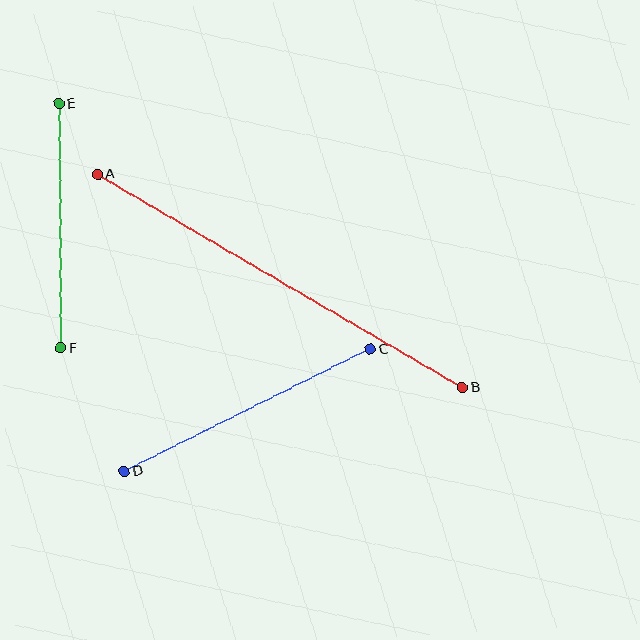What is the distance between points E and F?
The distance is approximately 244 pixels.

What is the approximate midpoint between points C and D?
The midpoint is at approximately (247, 410) pixels.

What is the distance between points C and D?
The distance is approximately 275 pixels.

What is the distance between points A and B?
The distance is approximately 423 pixels.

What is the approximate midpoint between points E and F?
The midpoint is at approximately (60, 226) pixels.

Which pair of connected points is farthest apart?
Points A and B are farthest apart.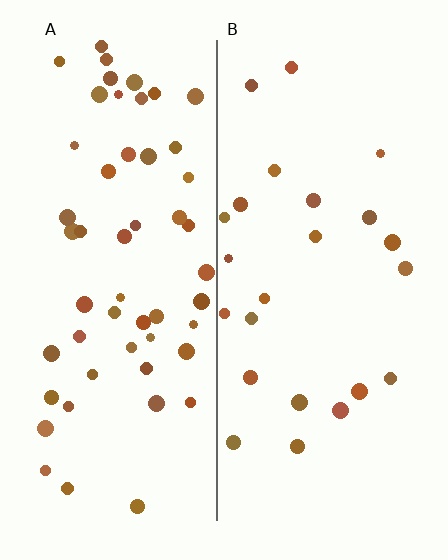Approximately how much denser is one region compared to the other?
Approximately 2.3× — region A over region B.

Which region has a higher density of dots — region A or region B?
A (the left).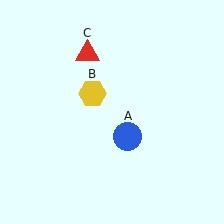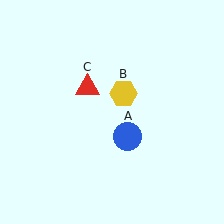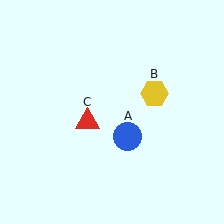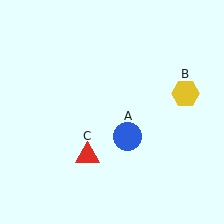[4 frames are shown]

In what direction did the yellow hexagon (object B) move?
The yellow hexagon (object B) moved right.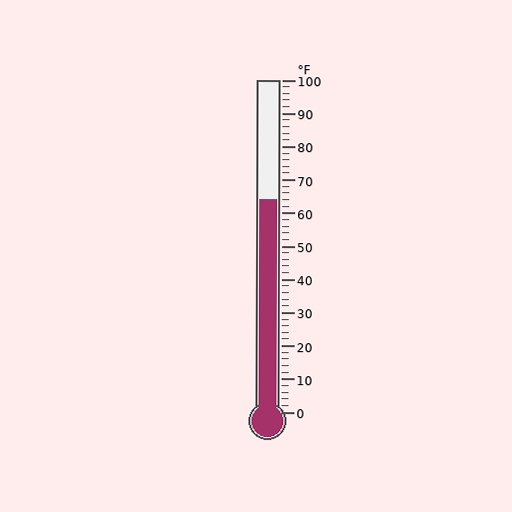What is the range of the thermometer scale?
The thermometer scale ranges from 0°F to 100°F.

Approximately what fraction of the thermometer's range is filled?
The thermometer is filled to approximately 65% of its range.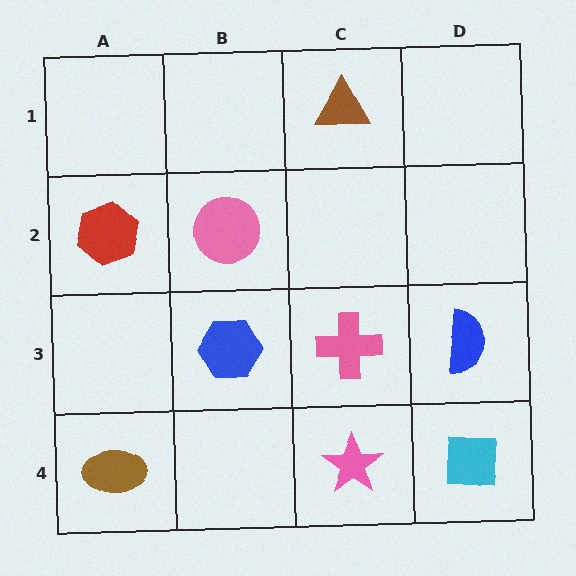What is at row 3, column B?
A blue hexagon.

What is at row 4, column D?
A cyan square.